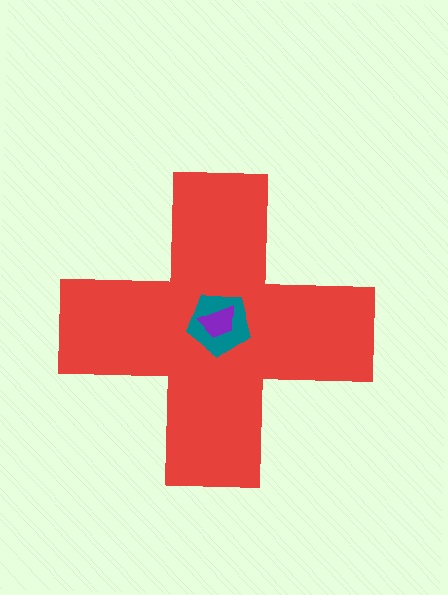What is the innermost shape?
The purple trapezoid.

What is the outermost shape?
The red cross.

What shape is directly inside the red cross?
The teal pentagon.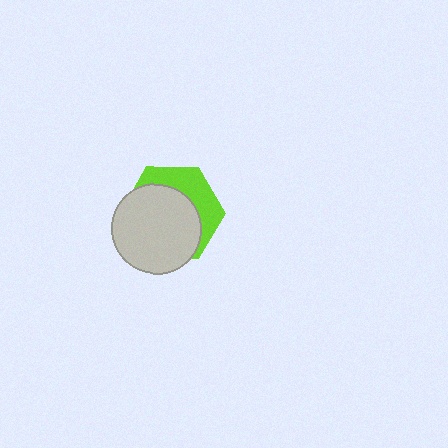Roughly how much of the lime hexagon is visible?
A small part of it is visible (roughly 35%).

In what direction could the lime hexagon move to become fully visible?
The lime hexagon could move toward the upper-right. That would shift it out from behind the light gray circle entirely.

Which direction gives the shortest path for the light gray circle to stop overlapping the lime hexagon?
Moving toward the lower-left gives the shortest separation.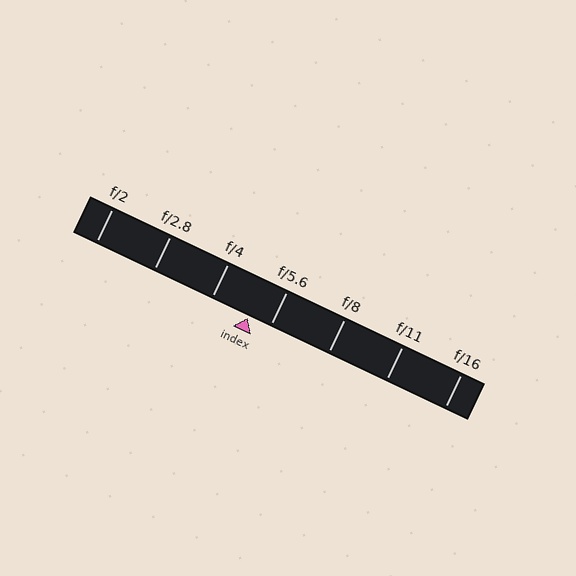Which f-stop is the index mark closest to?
The index mark is closest to f/5.6.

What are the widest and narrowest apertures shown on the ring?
The widest aperture shown is f/2 and the narrowest is f/16.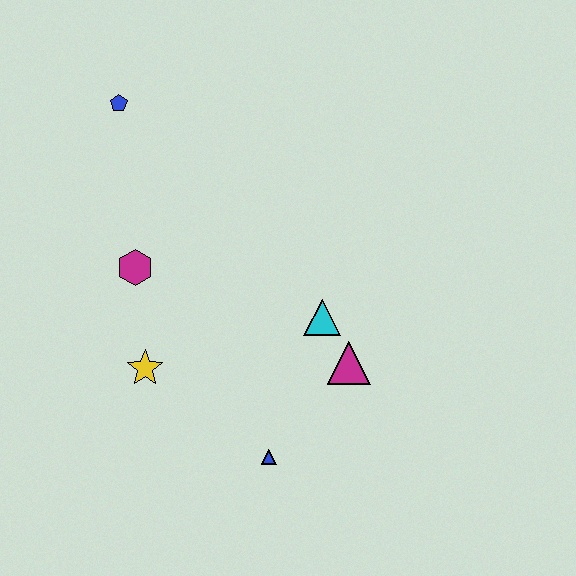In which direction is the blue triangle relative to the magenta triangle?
The blue triangle is below the magenta triangle.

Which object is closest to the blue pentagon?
The magenta hexagon is closest to the blue pentagon.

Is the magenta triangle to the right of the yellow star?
Yes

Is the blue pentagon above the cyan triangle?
Yes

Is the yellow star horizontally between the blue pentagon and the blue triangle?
Yes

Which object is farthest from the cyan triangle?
The blue pentagon is farthest from the cyan triangle.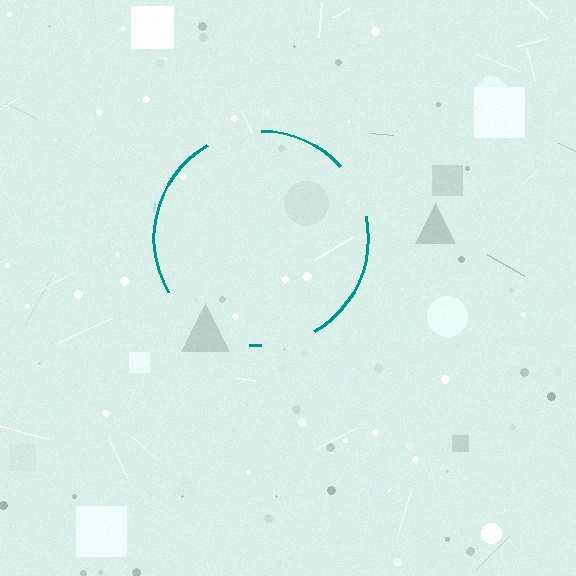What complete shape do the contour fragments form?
The contour fragments form a circle.